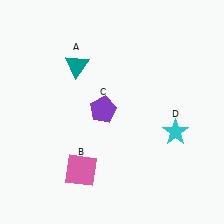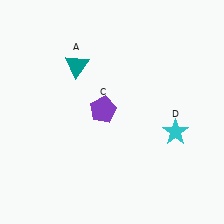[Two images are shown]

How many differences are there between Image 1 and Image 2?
There is 1 difference between the two images.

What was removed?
The pink square (B) was removed in Image 2.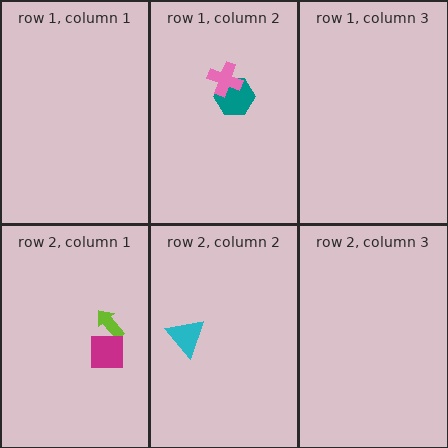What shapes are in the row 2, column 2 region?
The cyan triangle.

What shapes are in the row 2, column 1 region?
The lime arrow, the magenta square.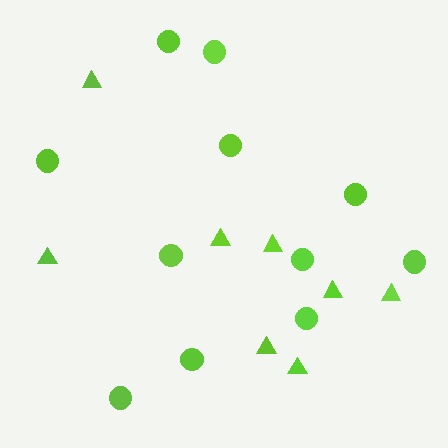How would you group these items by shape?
There are 2 groups: one group of triangles (8) and one group of circles (11).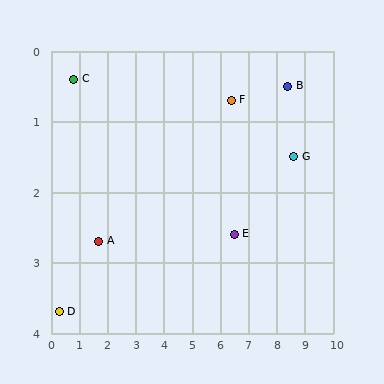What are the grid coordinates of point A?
Point A is at approximately (1.7, 2.7).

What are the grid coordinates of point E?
Point E is at approximately (6.5, 2.6).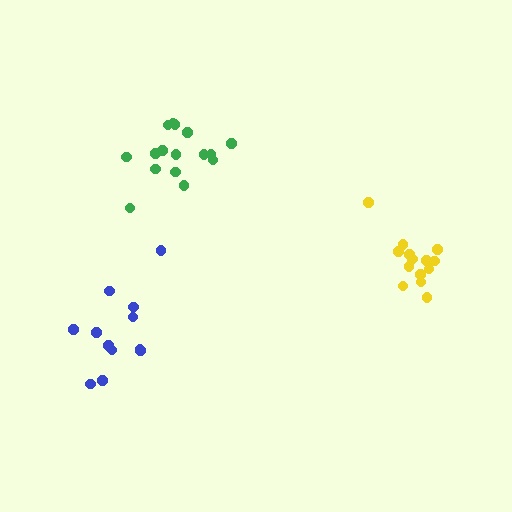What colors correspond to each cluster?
The clusters are colored: green, blue, yellow.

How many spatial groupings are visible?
There are 3 spatial groupings.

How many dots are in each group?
Group 1: 16 dots, Group 2: 12 dots, Group 3: 14 dots (42 total).